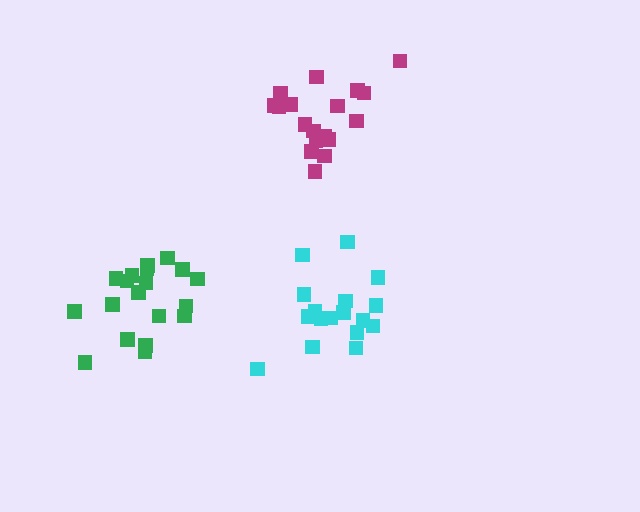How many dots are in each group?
Group 1: 19 dots, Group 2: 17 dots, Group 3: 18 dots (54 total).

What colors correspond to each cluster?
The clusters are colored: green, cyan, magenta.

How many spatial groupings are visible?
There are 3 spatial groupings.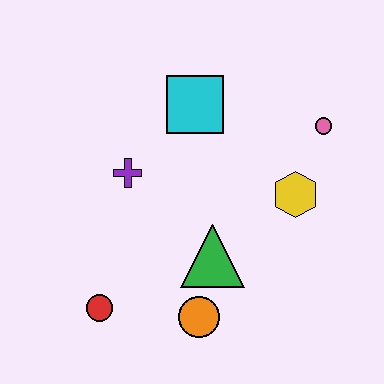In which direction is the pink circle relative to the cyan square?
The pink circle is to the right of the cyan square.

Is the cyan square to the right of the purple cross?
Yes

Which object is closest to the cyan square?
The purple cross is closest to the cyan square.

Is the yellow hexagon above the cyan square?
No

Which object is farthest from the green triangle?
The pink circle is farthest from the green triangle.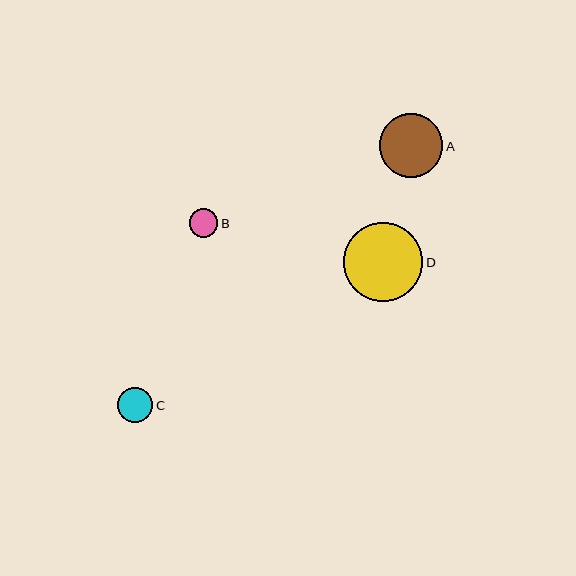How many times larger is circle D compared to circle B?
Circle D is approximately 2.8 times the size of circle B.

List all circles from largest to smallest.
From largest to smallest: D, A, C, B.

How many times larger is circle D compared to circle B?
Circle D is approximately 2.8 times the size of circle B.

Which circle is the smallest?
Circle B is the smallest with a size of approximately 29 pixels.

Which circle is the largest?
Circle D is the largest with a size of approximately 79 pixels.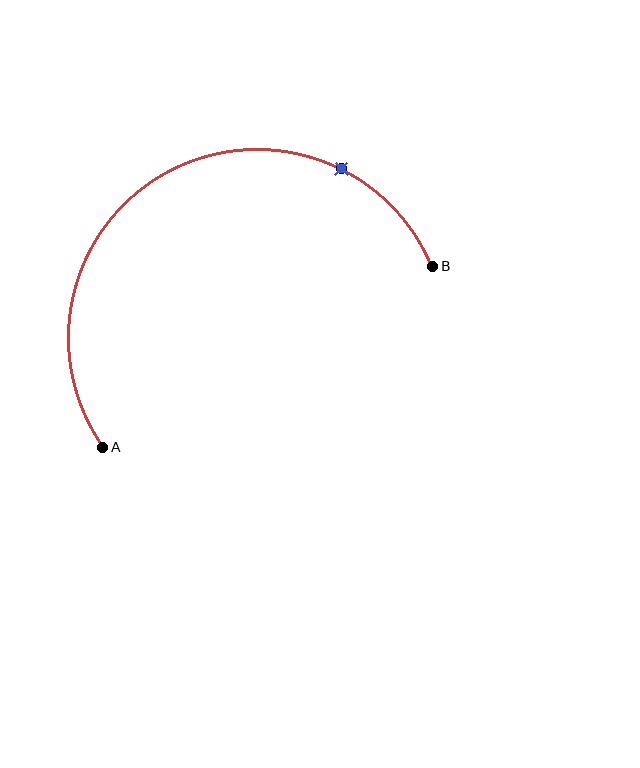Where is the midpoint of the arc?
The arc midpoint is the point on the curve farthest from the straight line joining A and B. It sits above that line.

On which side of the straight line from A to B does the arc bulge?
The arc bulges above the straight line connecting A and B.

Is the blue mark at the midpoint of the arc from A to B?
No. The blue mark lies on the arc but is closer to endpoint B. The arc midpoint would be at the point on the curve equidistant along the arc from both A and B.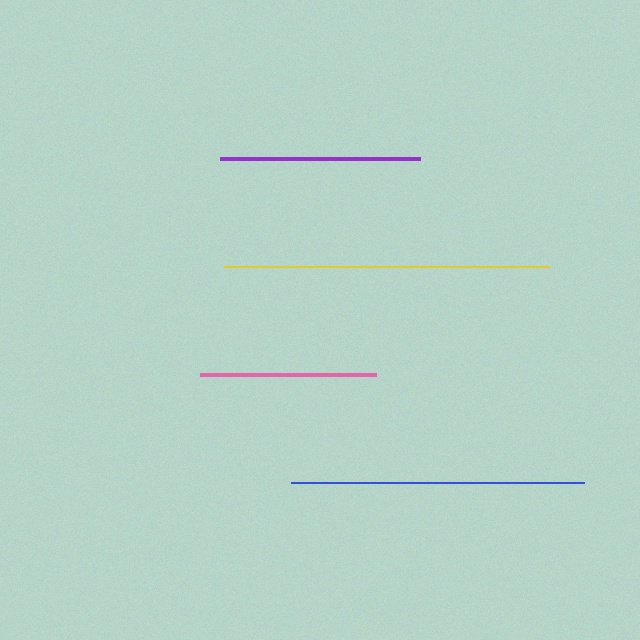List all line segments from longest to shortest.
From longest to shortest: yellow, blue, purple, pink.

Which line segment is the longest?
The yellow line is the longest at approximately 324 pixels.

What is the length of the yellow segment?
The yellow segment is approximately 324 pixels long.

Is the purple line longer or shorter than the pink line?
The purple line is longer than the pink line.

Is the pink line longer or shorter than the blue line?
The blue line is longer than the pink line.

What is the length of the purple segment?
The purple segment is approximately 200 pixels long.